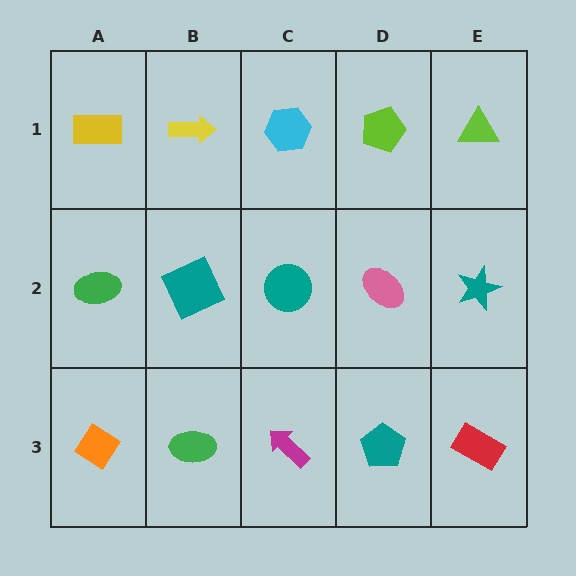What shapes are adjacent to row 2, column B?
A yellow arrow (row 1, column B), a green ellipse (row 3, column B), a green ellipse (row 2, column A), a teal circle (row 2, column C).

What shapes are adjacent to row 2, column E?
A lime triangle (row 1, column E), a red rectangle (row 3, column E), a pink ellipse (row 2, column D).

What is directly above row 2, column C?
A cyan hexagon.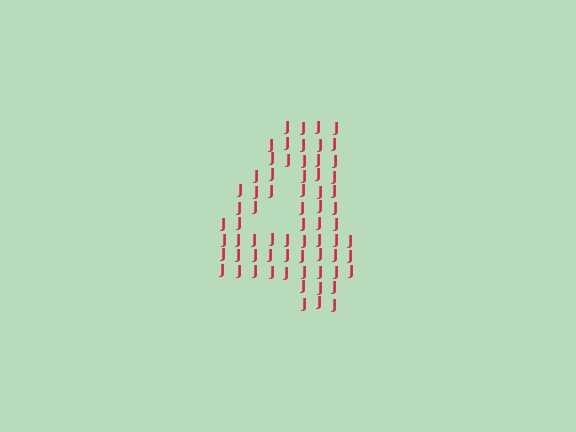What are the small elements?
The small elements are letter J's.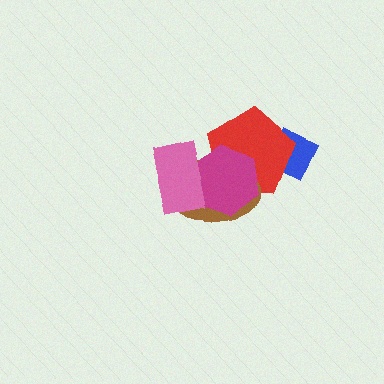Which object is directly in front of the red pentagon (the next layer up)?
The brown ellipse is directly in front of the red pentagon.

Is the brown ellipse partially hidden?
Yes, it is partially covered by another shape.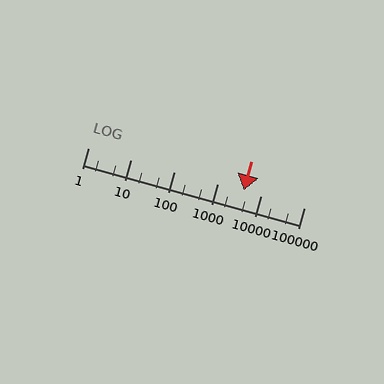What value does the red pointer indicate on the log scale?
The pointer indicates approximately 4000.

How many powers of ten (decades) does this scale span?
The scale spans 5 decades, from 1 to 100000.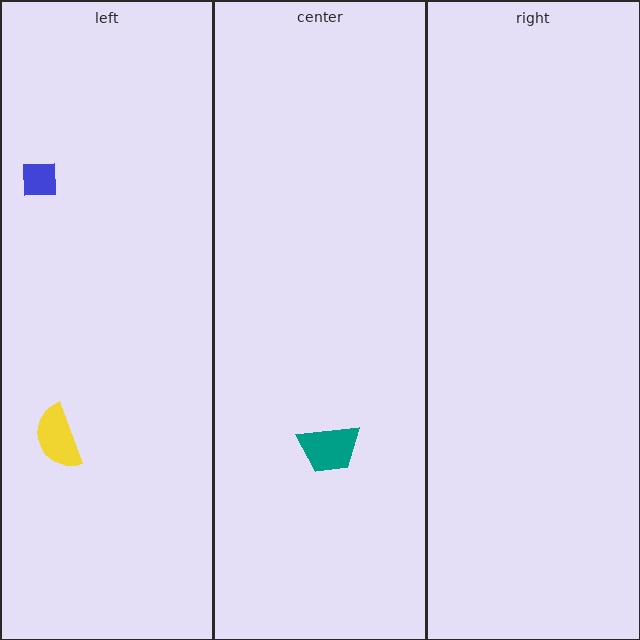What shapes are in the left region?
The yellow semicircle, the blue square.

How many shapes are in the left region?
2.